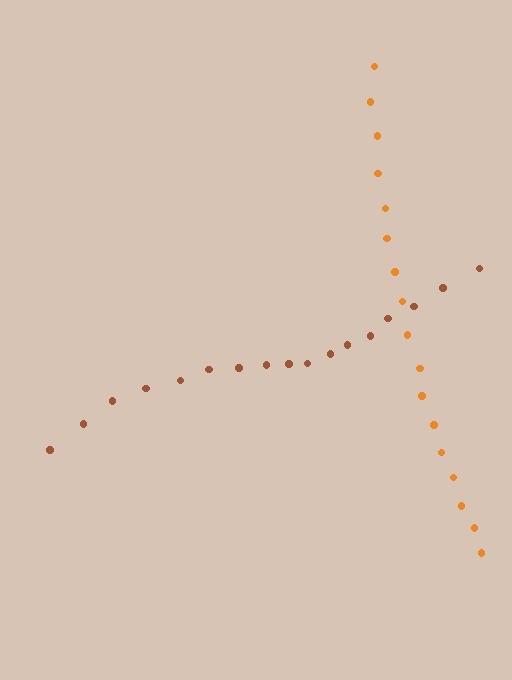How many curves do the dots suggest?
There are 2 distinct paths.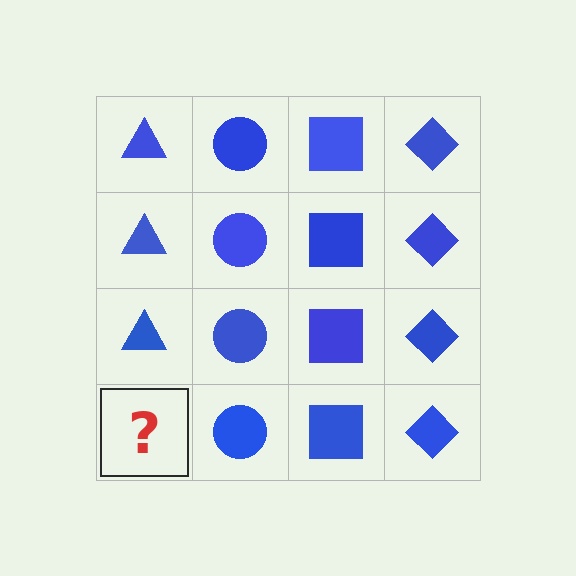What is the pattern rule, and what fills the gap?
The rule is that each column has a consistent shape. The gap should be filled with a blue triangle.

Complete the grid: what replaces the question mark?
The question mark should be replaced with a blue triangle.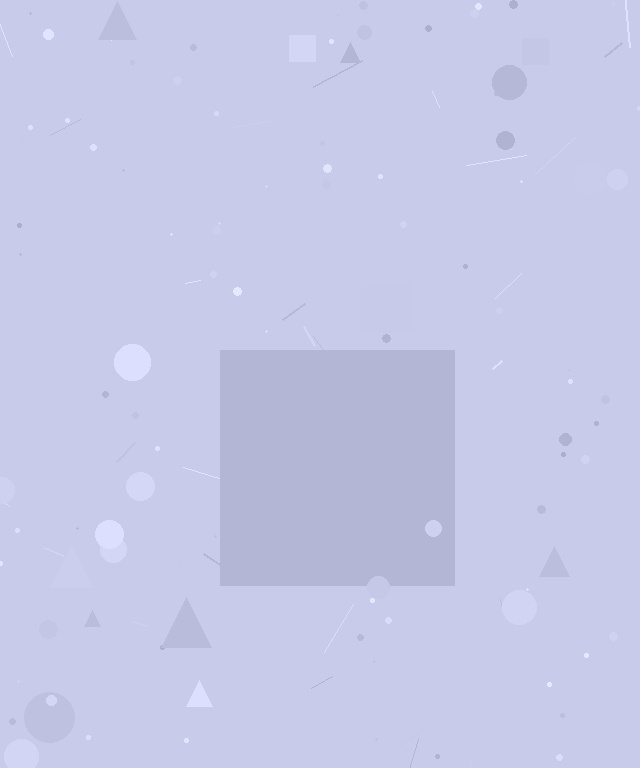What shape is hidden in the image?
A square is hidden in the image.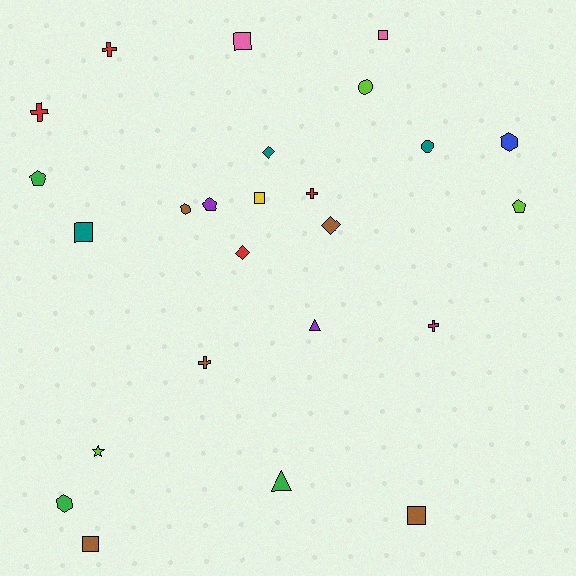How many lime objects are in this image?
There are 3 lime objects.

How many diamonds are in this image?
There are 3 diamonds.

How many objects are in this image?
There are 25 objects.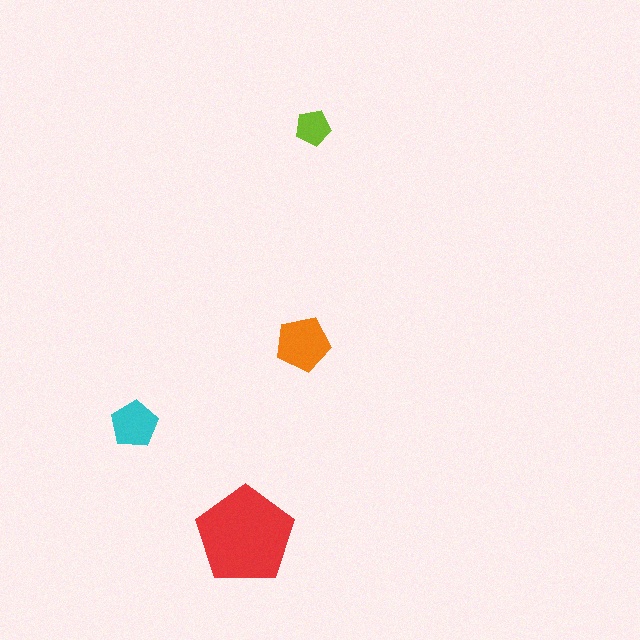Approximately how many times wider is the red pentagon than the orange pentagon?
About 2 times wider.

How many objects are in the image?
There are 4 objects in the image.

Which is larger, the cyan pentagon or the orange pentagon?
The orange one.